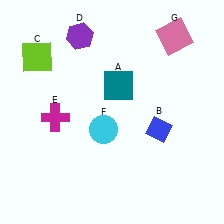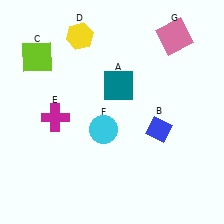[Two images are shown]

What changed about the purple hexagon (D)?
In Image 1, D is purple. In Image 2, it changed to yellow.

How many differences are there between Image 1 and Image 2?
There is 1 difference between the two images.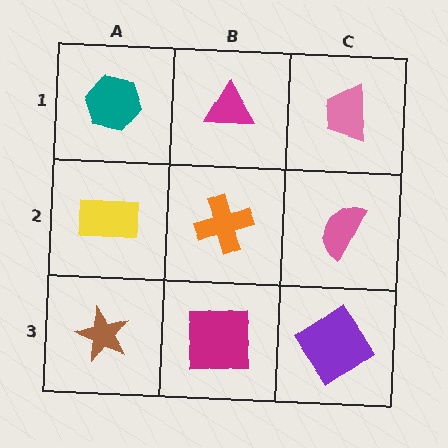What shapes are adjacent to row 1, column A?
A yellow rectangle (row 2, column A), a magenta triangle (row 1, column B).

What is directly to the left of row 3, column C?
A magenta square.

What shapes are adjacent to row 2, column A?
A teal hexagon (row 1, column A), a brown star (row 3, column A), an orange cross (row 2, column B).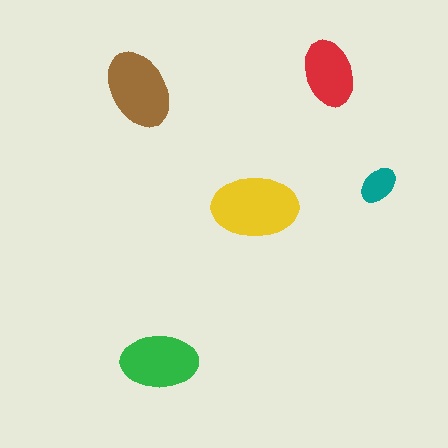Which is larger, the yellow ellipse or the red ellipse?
The yellow one.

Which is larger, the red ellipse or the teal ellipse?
The red one.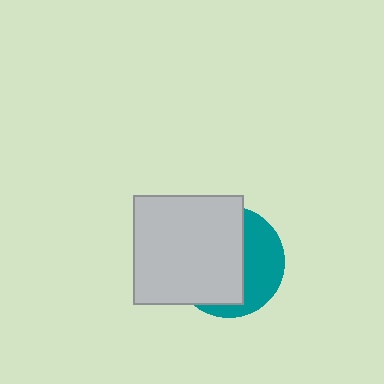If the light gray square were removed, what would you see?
You would see the complete teal circle.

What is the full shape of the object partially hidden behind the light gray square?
The partially hidden object is a teal circle.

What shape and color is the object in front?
The object in front is a light gray square.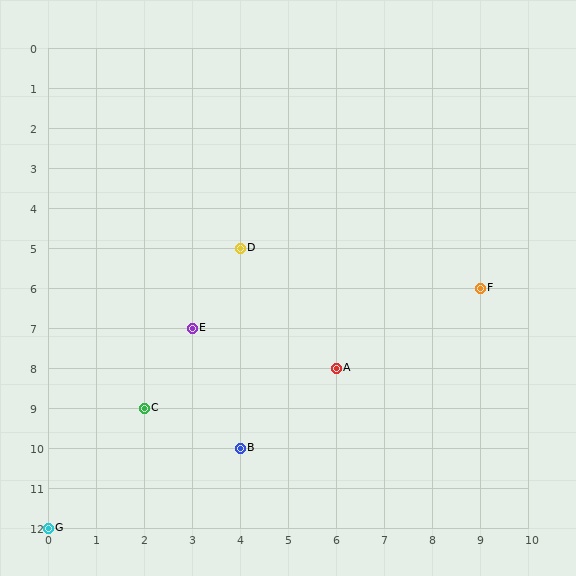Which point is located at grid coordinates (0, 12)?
Point G is at (0, 12).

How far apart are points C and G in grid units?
Points C and G are 2 columns and 3 rows apart (about 3.6 grid units diagonally).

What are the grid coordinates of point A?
Point A is at grid coordinates (6, 8).